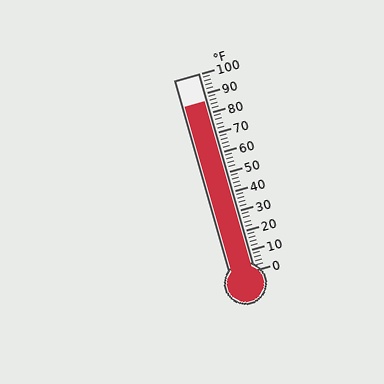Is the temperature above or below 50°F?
The temperature is above 50°F.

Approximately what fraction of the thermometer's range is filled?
The thermometer is filled to approximately 85% of its range.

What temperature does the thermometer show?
The thermometer shows approximately 86°F.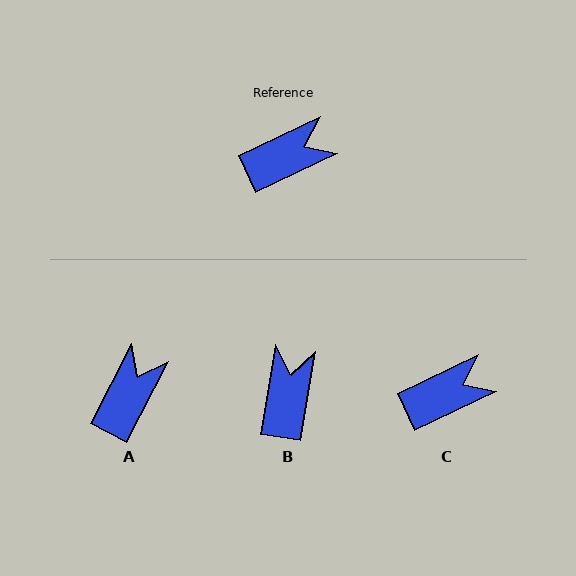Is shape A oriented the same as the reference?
No, it is off by about 37 degrees.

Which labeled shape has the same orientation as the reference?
C.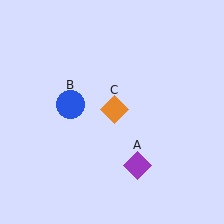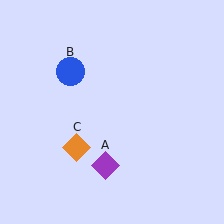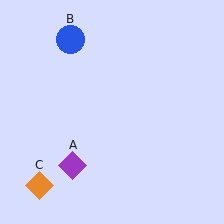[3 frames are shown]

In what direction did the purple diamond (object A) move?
The purple diamond (object A) moved left.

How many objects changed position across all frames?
3 objects changed position: purple diamond (object A), blue circle (object B), orange diamond (object C).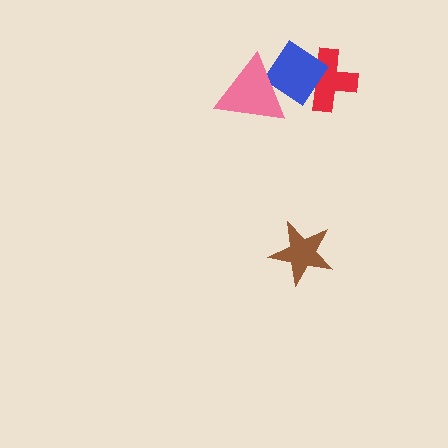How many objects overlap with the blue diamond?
2 objects overlap with the blue diamond.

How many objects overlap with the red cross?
1 object overlaps with the red cross.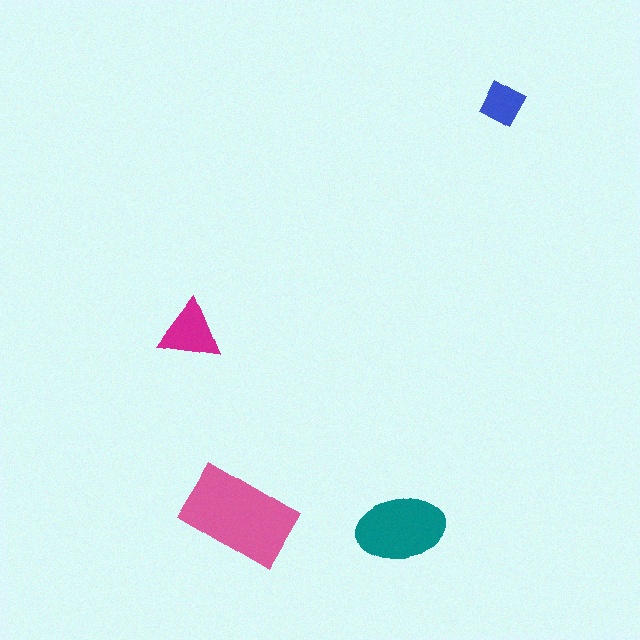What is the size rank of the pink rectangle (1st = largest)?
1st.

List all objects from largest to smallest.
The pink rectangle, the teal ellipse, the magenta triangle, the blue square.